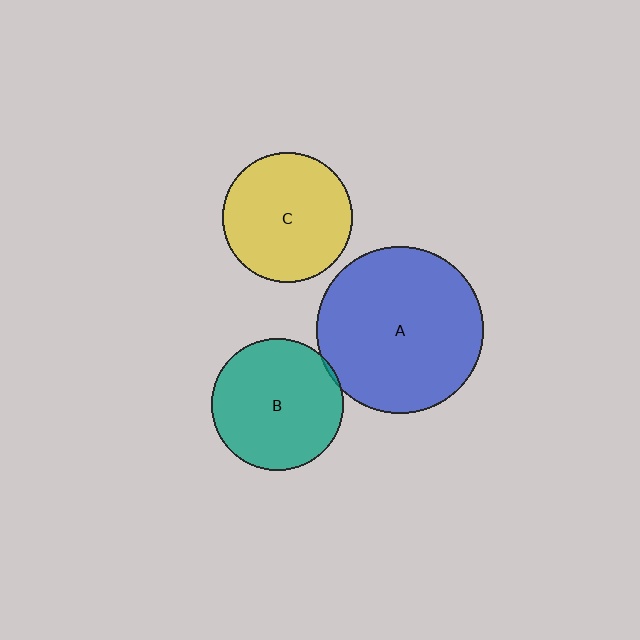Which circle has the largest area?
Circle A (blue).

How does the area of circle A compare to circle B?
Approximately 1.6 times.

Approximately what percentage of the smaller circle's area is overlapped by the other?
Approximately 5%.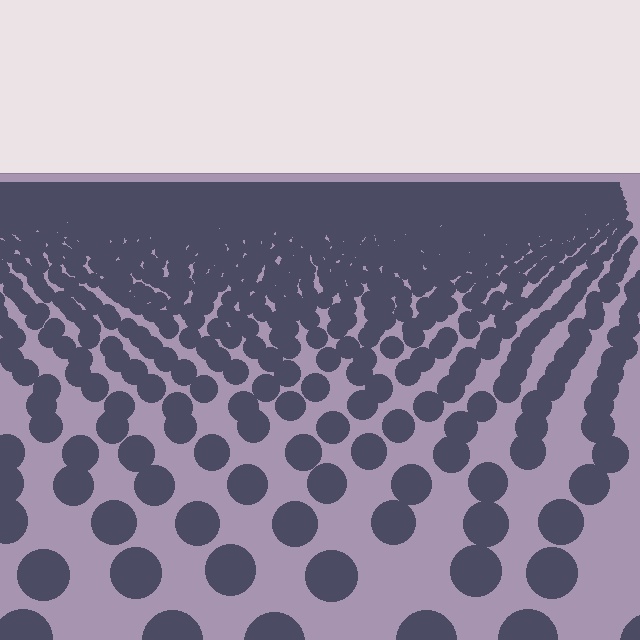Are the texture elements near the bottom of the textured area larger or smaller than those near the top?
Larger. Near the bottom, elements are closer to the viewer and appear at a bigger on-screen size.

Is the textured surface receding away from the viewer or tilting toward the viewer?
The surface is receding away from the viewer. Texture elements get smaller and denser toward the top.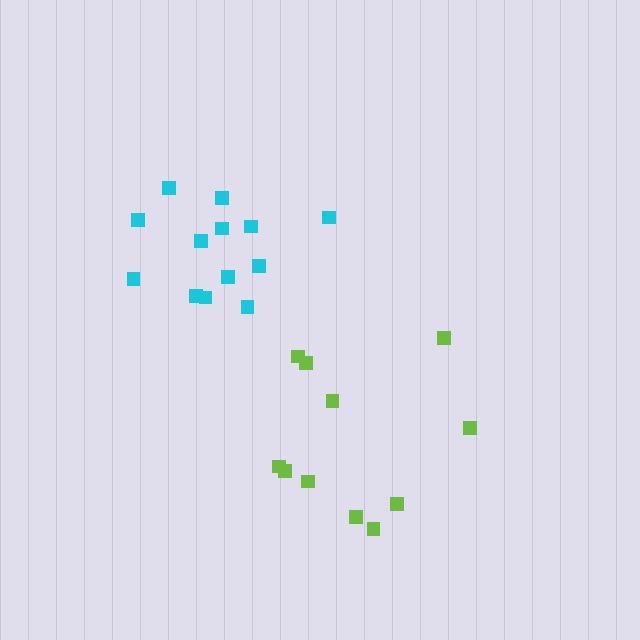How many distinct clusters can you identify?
There are 2 distinct clusters.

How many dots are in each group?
Group 1: 13 dots, Group 2: 11 dots (24 total).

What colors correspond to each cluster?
The clusters are colored: cyan, lime.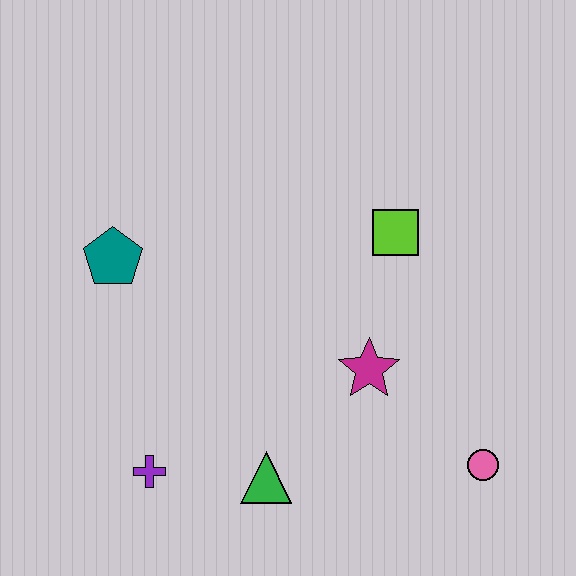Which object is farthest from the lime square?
The purple cross is farthest from the lime square.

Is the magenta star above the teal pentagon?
No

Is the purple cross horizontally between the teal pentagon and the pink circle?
Yes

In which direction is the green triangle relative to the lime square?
The green triangle is below the lime square.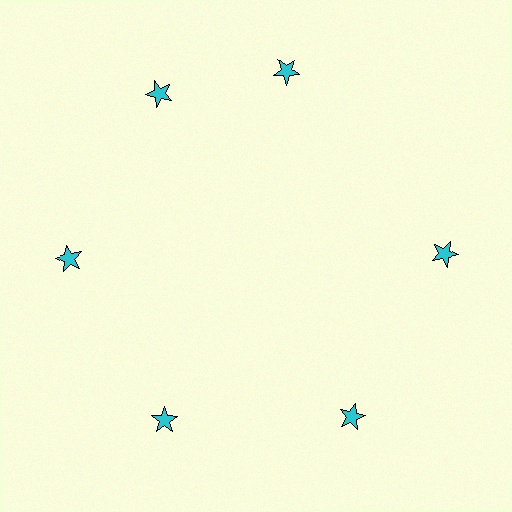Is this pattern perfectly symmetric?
No. The 6 cyan stars are arranged in a ring, but one element near the 1 o'clock position is rotated out of alignment along the ring, breaking the 6-fold rotational symmetry.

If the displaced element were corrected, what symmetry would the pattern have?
It would have 6-fold rotational symmetry — the pattern would map onto itself every 60 degrees.